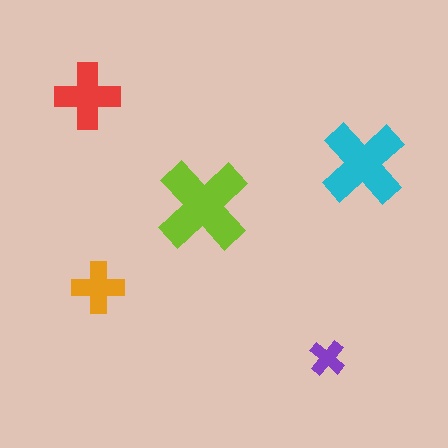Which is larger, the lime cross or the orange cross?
The lime one.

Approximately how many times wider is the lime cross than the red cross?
About 1.5 times wider.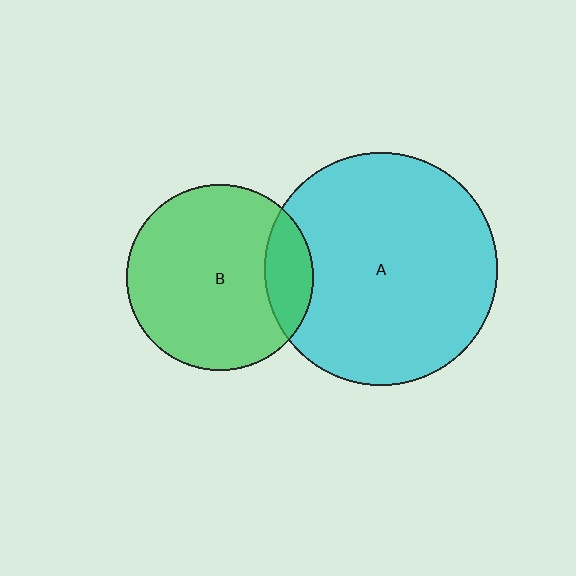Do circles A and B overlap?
Yes.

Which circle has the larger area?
Circle A (cyan).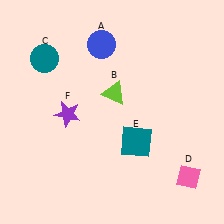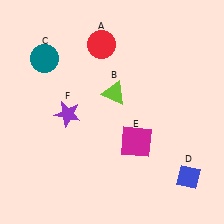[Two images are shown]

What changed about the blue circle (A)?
In Image 1, A is blue. In Image 2, it changed to red.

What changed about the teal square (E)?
In Image 1, E is teal. In Image 2, it changed to magenta.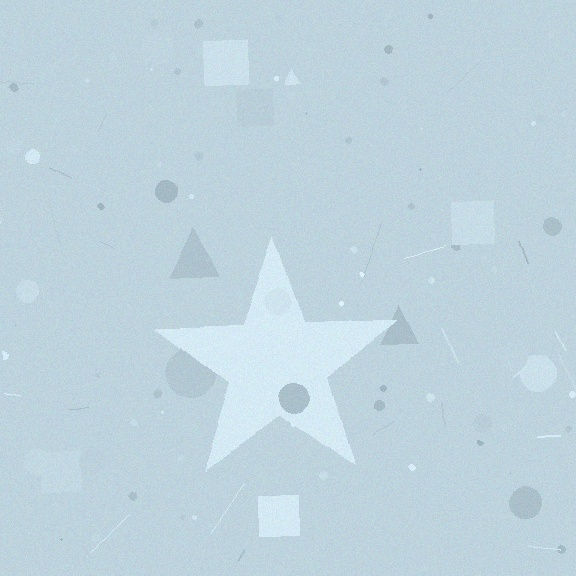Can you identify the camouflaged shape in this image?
The camouflaged shape is a star.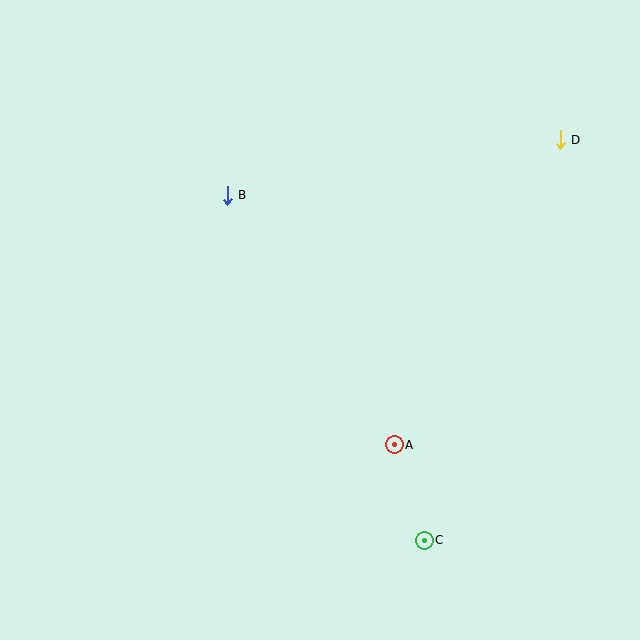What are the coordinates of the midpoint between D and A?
The midpoint between D and A is at (477, 292).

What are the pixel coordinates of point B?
Point B is at (227, 195).